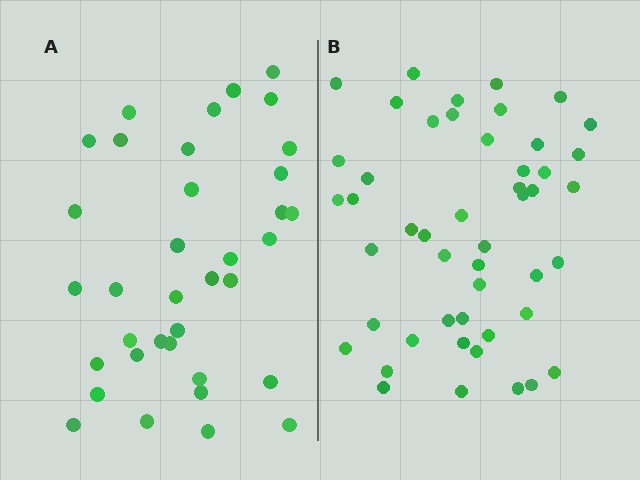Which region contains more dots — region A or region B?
Region B (the right region) has more dots.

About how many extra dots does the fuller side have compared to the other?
Region B has roughly 12 or so more dots than region A.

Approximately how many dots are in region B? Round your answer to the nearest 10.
About 50 dots. (The exact count is 48, which rounds to 50.)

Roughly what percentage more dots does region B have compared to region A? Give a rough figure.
About 35% more.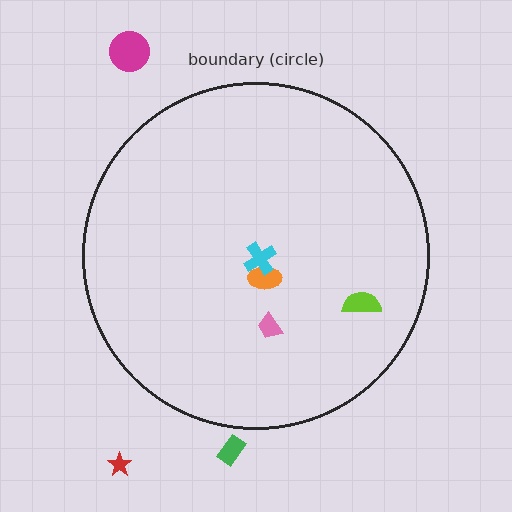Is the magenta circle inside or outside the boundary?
Outside.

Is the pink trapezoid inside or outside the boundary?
Inside.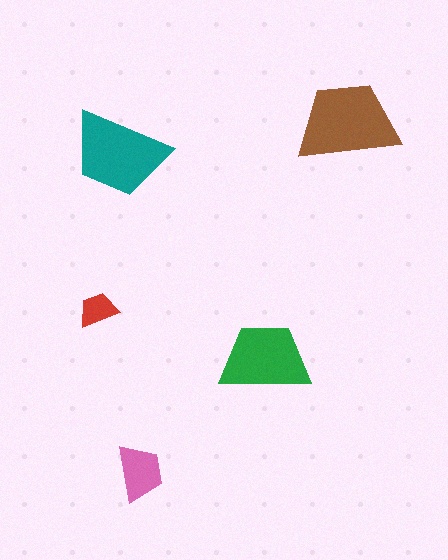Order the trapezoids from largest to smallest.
the brown one, the teal one, the green one, the pink one, the red one.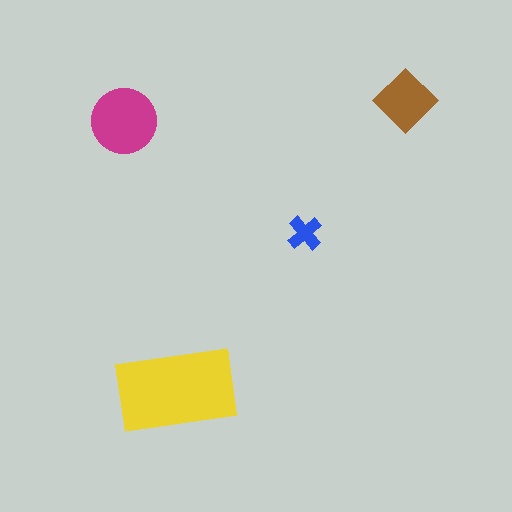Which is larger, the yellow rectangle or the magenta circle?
The yellow rectangle.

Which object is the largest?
The yellow rectangle.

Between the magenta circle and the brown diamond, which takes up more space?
The magenta circle.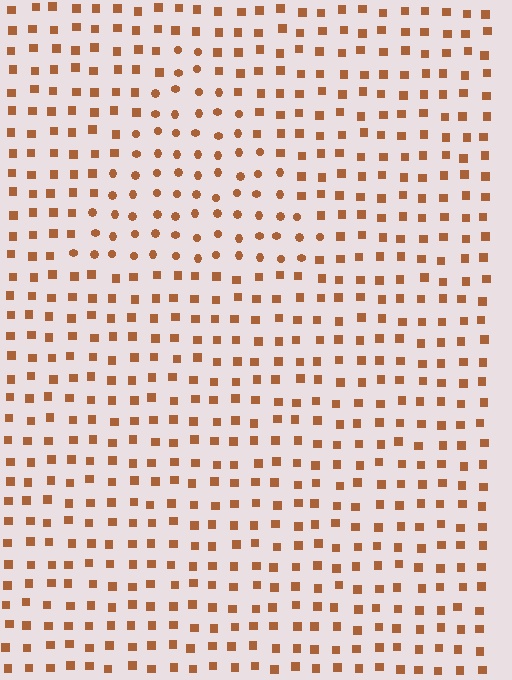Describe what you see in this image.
The image is filled with small brown elements arranged in a uniform grid. A triangle-shaped region contains circles, while the surrounding area contains squares. The boundary is defined purely by the change in element shape.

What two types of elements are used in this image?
The image uses circles inside the triangle region and squares outside it.